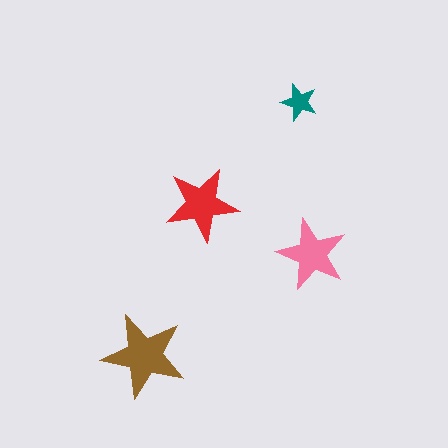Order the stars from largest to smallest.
the brown one, the red one, the pink one, the teal one.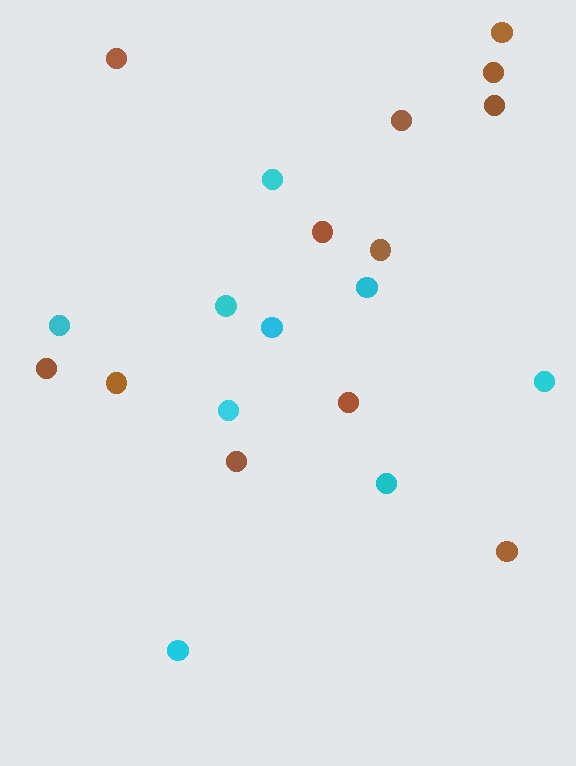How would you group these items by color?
There are 2 groups: one group of brown circles (12) and one group of cyan circles (9).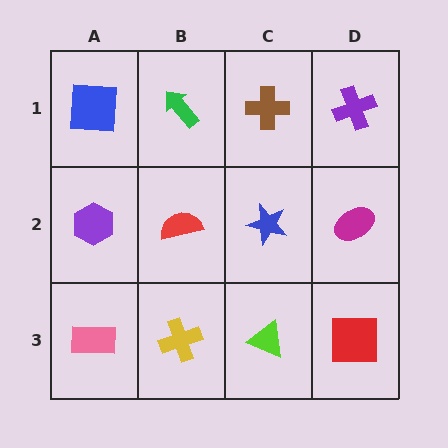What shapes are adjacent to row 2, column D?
A purple cross (row 1, column D), a red square (row 3, column D), a blue star (row 2, column C).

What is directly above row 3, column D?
A magenta ellipse.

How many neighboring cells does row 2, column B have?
4.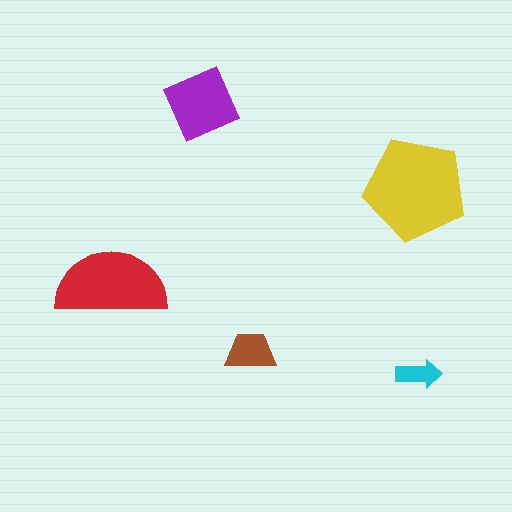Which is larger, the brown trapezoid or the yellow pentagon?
The yellow pentagon.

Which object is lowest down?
The cyan arrow is bottommost.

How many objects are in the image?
There are 5 objects in the image.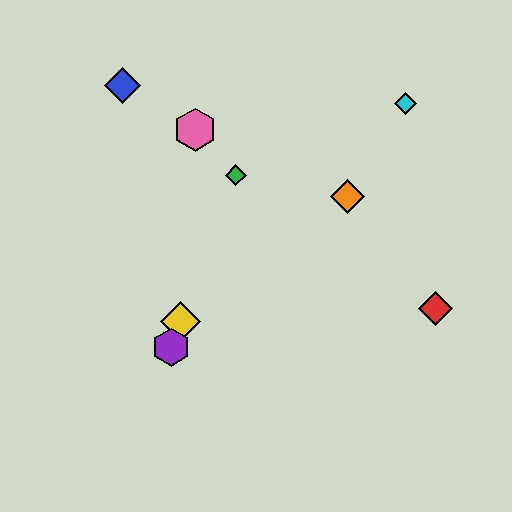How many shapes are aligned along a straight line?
3 shapes (the green diamond, the yellow diamond, the purple hexagon) are aligned along a straight line.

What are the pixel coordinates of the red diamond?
The red diamond is at (435, 308).